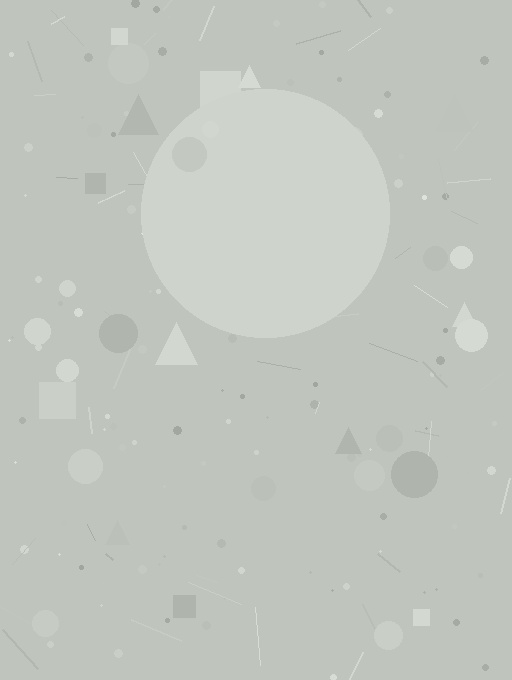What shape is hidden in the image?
A circle is hidden in the image.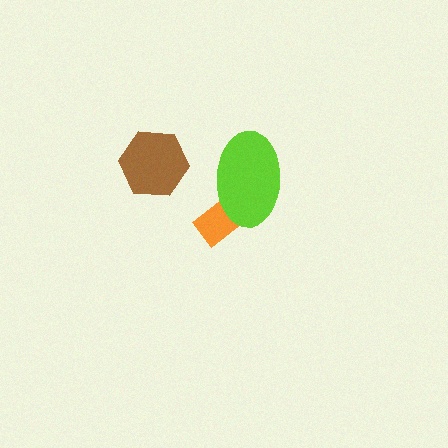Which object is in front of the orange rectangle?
The lime ellipse is in front of the orange rectangle.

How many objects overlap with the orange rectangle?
1 object overlaps with the orange rectangle.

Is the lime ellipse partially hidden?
No, no other shape covers it.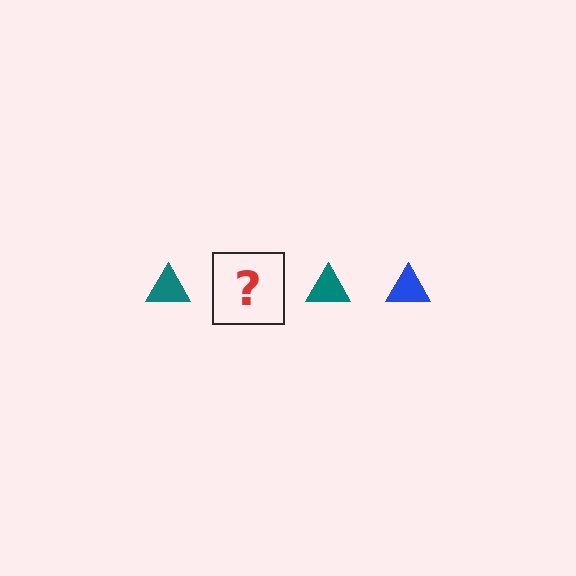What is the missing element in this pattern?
The missing element is a blue triangle.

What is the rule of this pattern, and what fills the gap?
The rule is that the pattern cycles through teal, blue triangles. The gap should be filled with a blue triangle.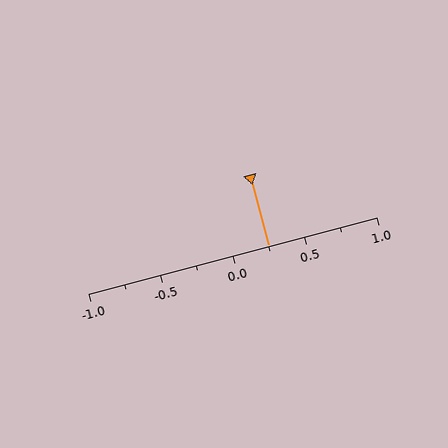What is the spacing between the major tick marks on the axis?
The major ticks are spaced 0.5 apart.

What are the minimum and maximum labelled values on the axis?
The axis runs from -1.0 to 1.0.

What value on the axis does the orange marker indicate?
The marker indicates approximately 0.25.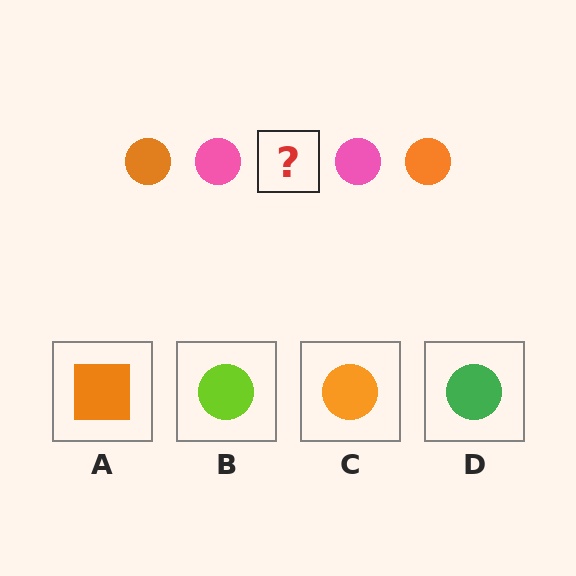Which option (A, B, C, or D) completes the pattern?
C.